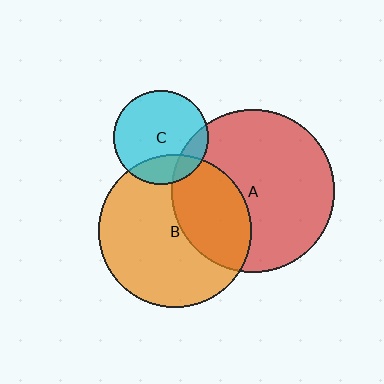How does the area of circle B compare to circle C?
Approximately 2.6 times.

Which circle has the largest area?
Circle A (red).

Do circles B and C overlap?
Yes.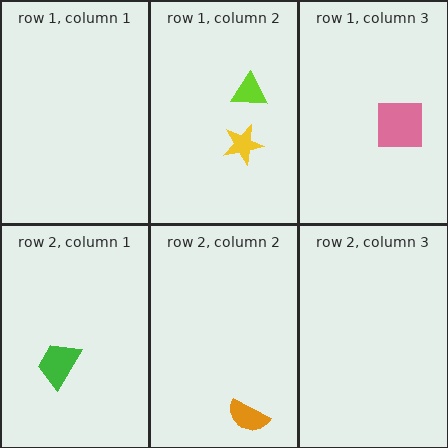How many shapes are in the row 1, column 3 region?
1.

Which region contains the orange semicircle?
The row 2, column 2 region.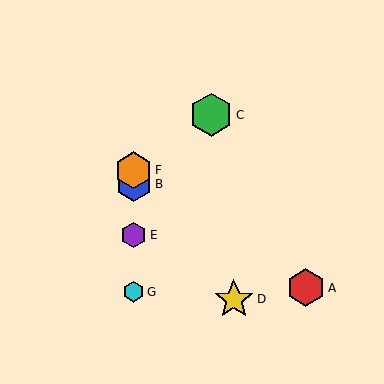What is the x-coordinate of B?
Object B is at x≈134.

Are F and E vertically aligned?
Yes, both are at x≈134.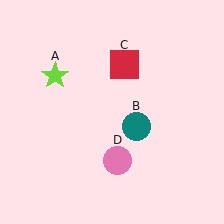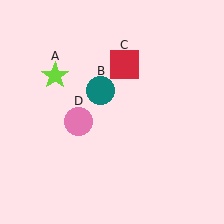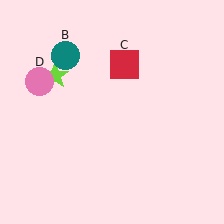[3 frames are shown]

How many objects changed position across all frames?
2 objects changed position: teal circle (object B), pink circle (object D).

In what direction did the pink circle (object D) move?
The pink circle (object D) moved up and to the left.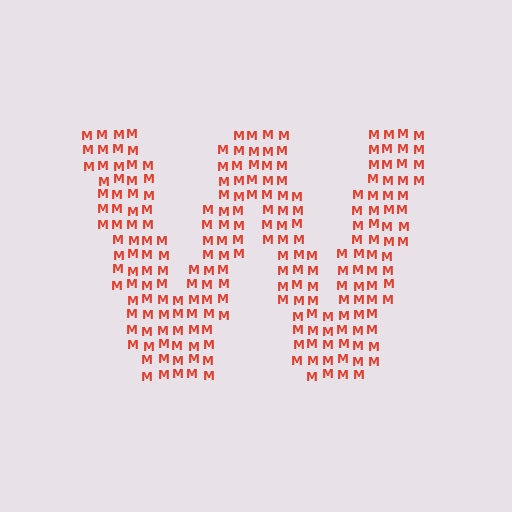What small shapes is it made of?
It is made of small letter M's.